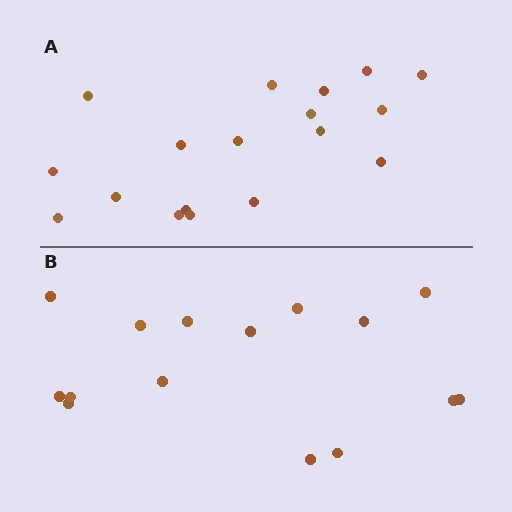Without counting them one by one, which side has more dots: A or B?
Region A (the top region) has more dots.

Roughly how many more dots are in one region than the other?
Region A has just a few more — roughly 2 or 3 more dots than region B.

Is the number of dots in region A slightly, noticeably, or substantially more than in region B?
Region A has only slightly more — the two regions are fairly close. The ratio is roughly 1.2 to 1.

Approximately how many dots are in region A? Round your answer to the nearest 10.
About 20 dots. (The exact count is 18, which rounds to 20.)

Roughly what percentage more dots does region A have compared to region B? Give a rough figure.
About 20% more.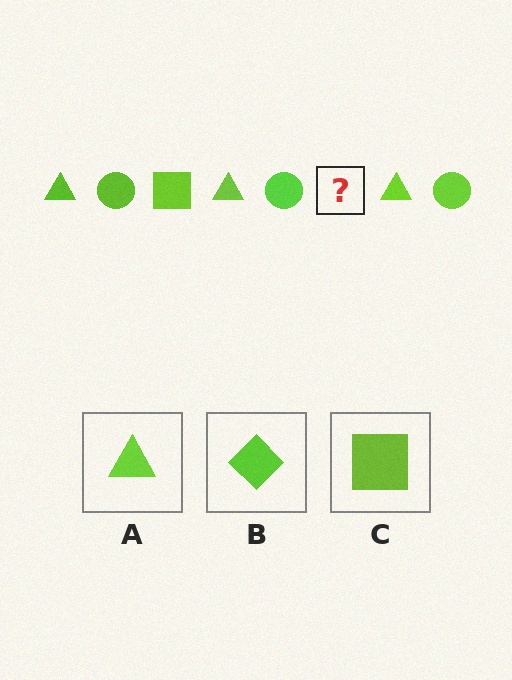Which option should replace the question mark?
Option C.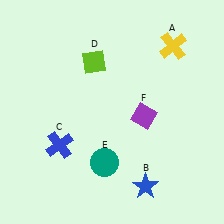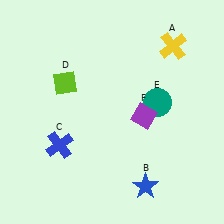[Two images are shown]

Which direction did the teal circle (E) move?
The teal circle (E) moved up.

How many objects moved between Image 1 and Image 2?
2 objects moved between the two images.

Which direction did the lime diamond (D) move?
The lime diamond (D) moved left.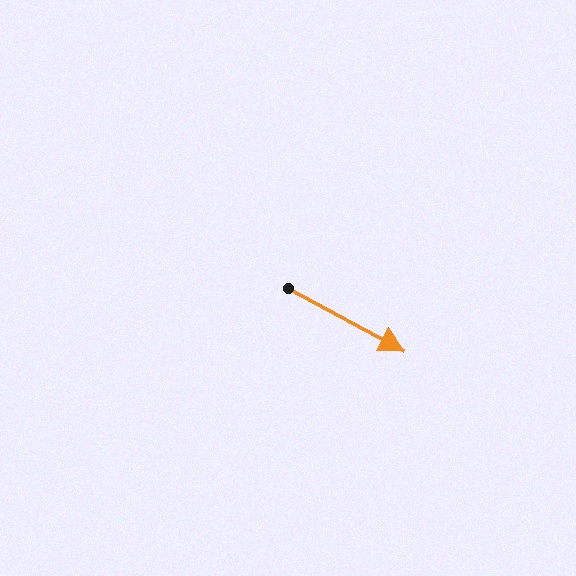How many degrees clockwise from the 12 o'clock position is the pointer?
Approximately 118 degrees.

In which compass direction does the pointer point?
Southeast.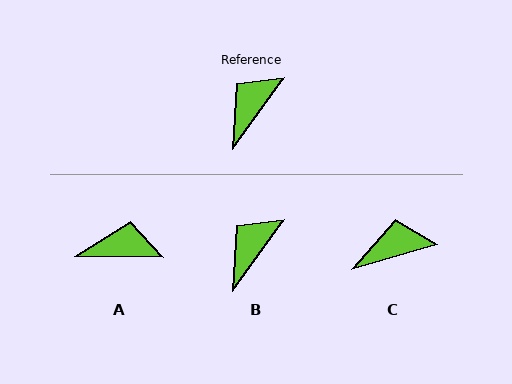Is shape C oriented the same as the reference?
No, it is off by about 38 degrees.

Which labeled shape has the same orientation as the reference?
B.